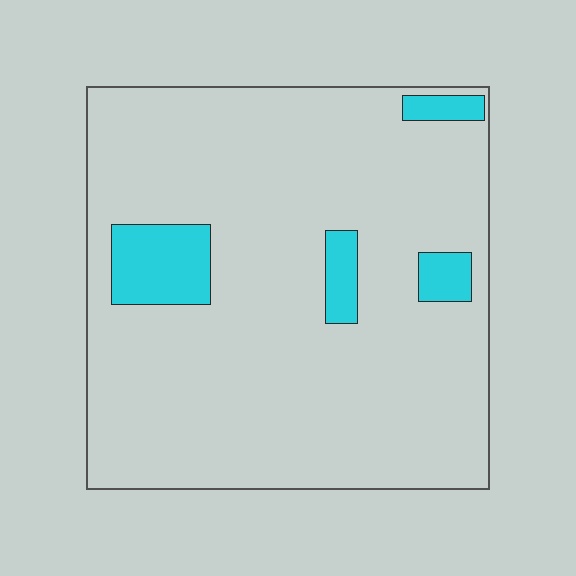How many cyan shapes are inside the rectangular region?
4.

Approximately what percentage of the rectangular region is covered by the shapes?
Approximately 10%.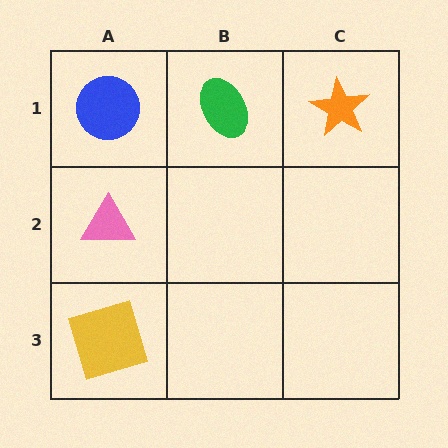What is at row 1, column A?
A blue circle.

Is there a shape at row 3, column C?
No, that cell is empty.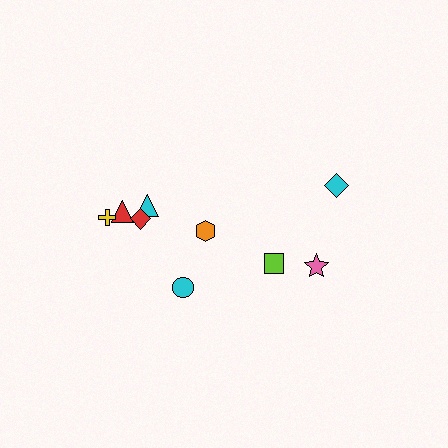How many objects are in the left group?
There are 6 objects.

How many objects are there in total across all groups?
There are 9 objects.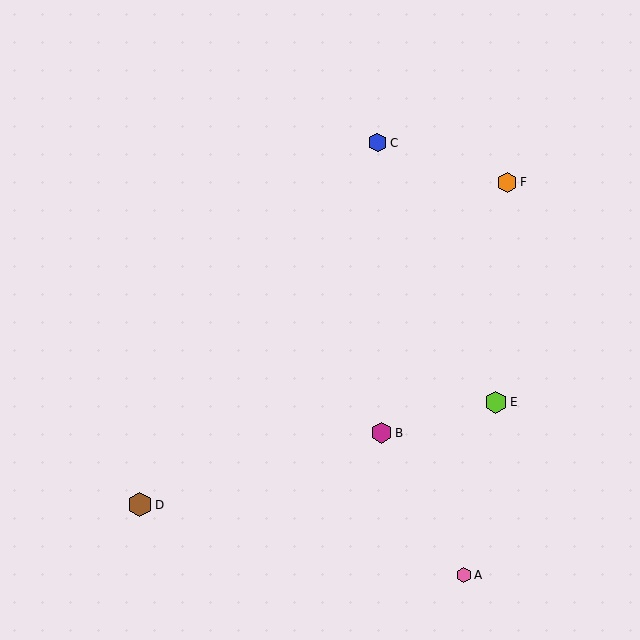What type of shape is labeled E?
Shape E is a lime hexagon.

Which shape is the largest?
The brown hexagon (labeled D) is the largest.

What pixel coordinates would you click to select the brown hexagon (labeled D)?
Click at (140, 505) to select the brown hexagon D.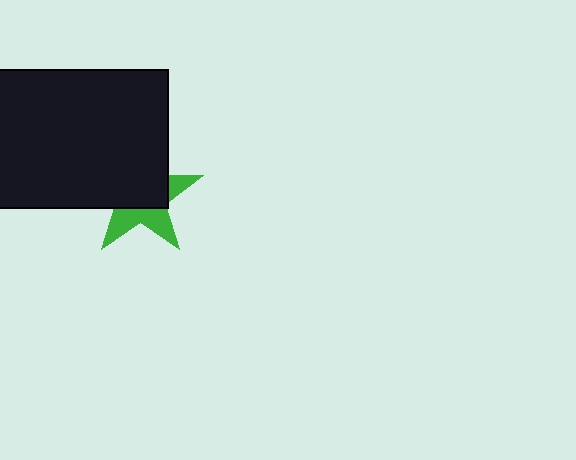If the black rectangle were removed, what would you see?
You would see the complete green star.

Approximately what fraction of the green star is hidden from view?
Roughly 60% of the green star is hidden behind the black rectangle.